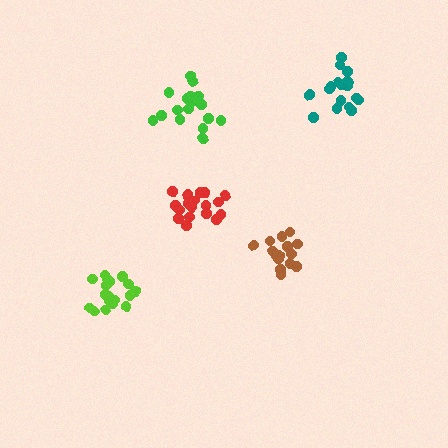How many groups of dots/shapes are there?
There are 5 groups.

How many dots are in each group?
Group 1: 20 dots, Group 2: 18 dots, Group 3: 18 dots, Group 4: 16 dots, Group 5: 19 dots (91 total).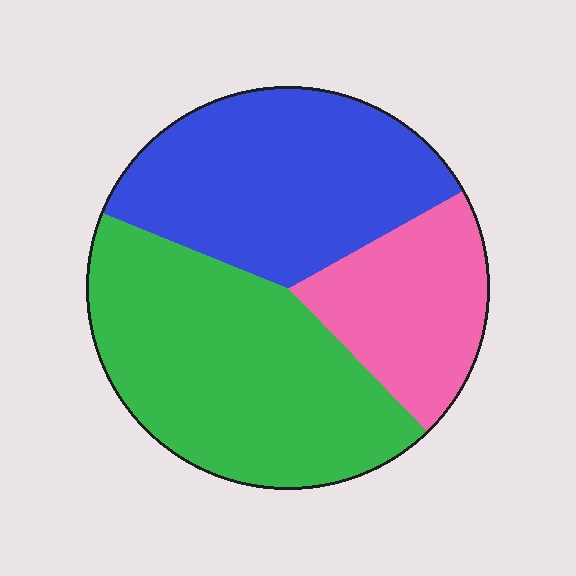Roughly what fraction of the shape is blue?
Blue takes up about three eighths (3/8) of the shape.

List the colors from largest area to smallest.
From largest to smallest: green, blue, pink.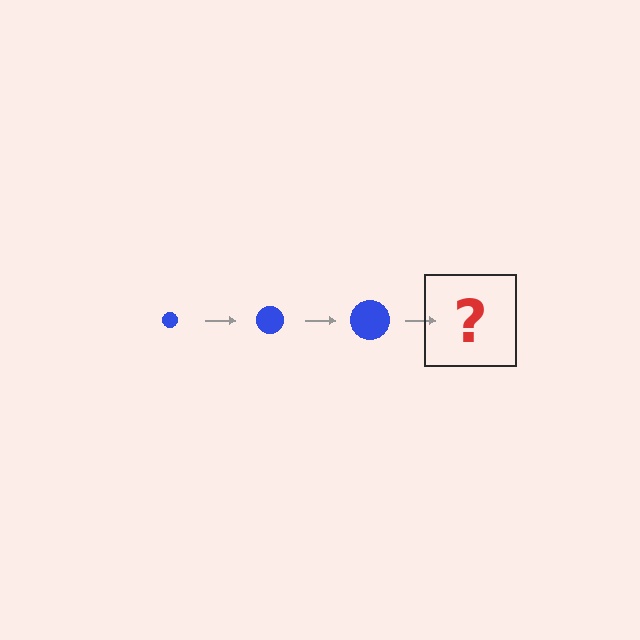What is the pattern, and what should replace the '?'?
The pattern is that the circle gets progressively larger each step. The '?' should be a blue circle, larger than the previous one.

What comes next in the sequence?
The next element should be a blue circle, larger than the previous one.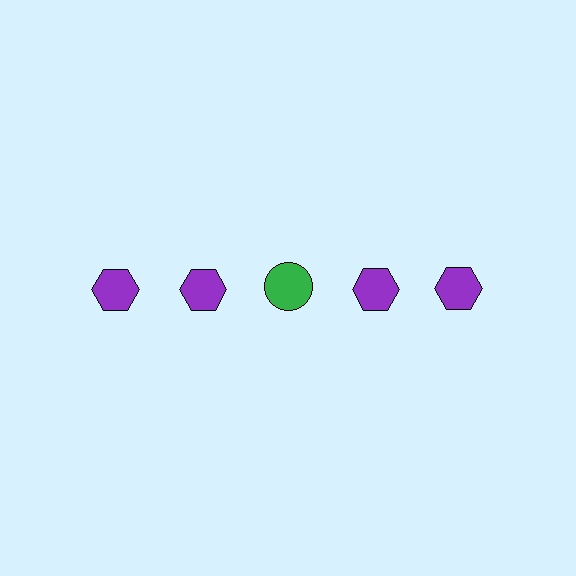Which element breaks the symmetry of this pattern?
The green circle in the top row, center column breaks the symmetry. All other shapes are purple hexagons.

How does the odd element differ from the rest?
It differs in both color (green instead of purple) and shape (circle instead of hexagon).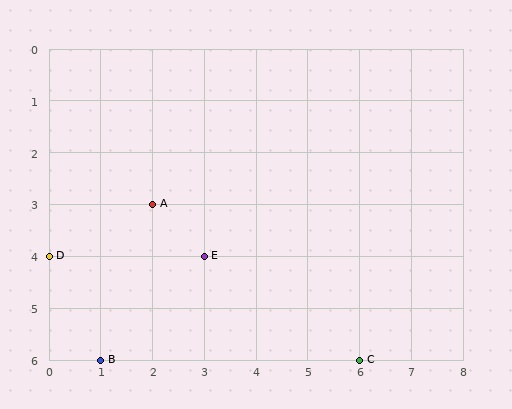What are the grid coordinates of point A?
Point A is at grid coordinates (2, 3).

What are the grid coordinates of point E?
Point E is at grid coordinates (3, 4).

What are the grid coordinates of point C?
Point C is at grid coordinates (6, 6).